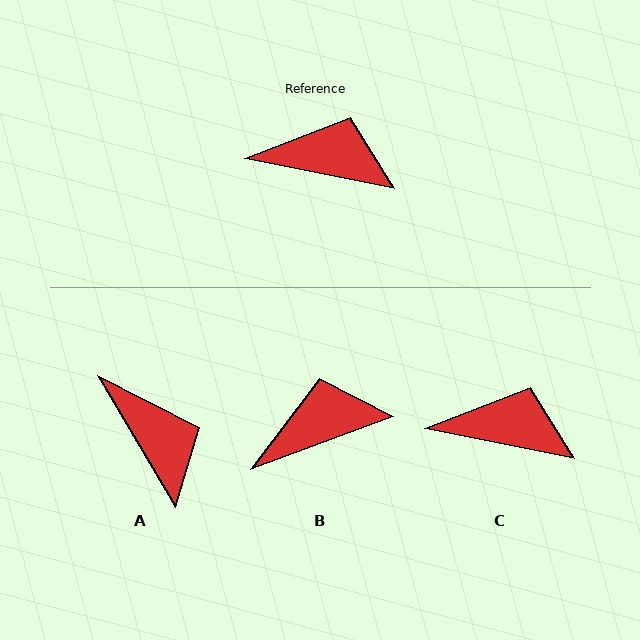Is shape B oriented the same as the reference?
No, it is off by about 32 degrees.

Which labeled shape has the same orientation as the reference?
C.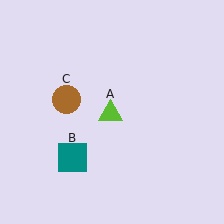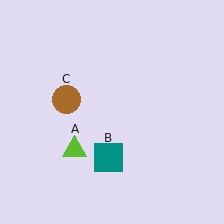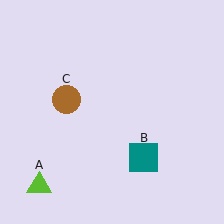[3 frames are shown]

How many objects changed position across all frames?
2 objects changed position: lime triangle (object A), teal square (object B).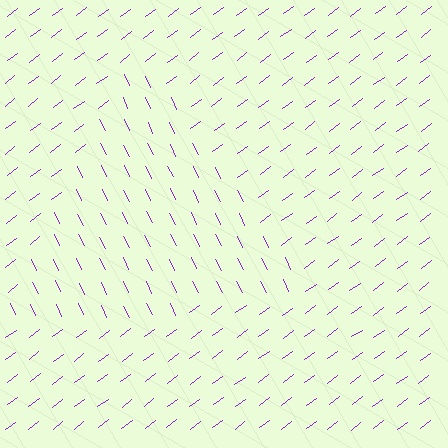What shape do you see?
I see a triangle.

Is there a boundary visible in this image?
Yes, there is a texture boundary formed by a change in line orientation.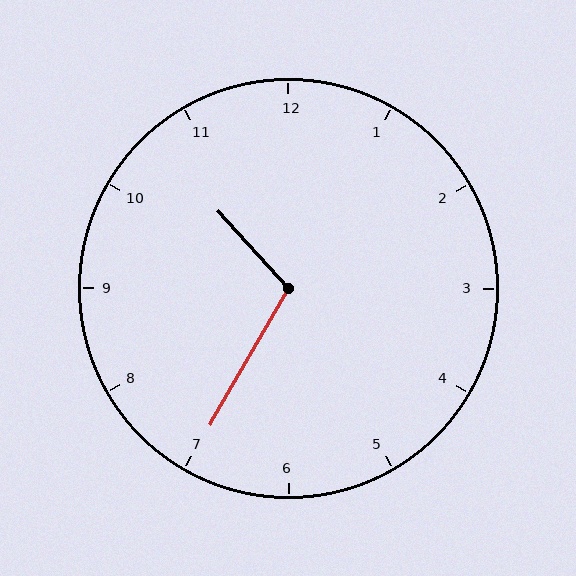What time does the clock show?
10:35.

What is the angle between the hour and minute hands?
Approximately 108 degrees.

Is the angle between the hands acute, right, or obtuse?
It is obtuse.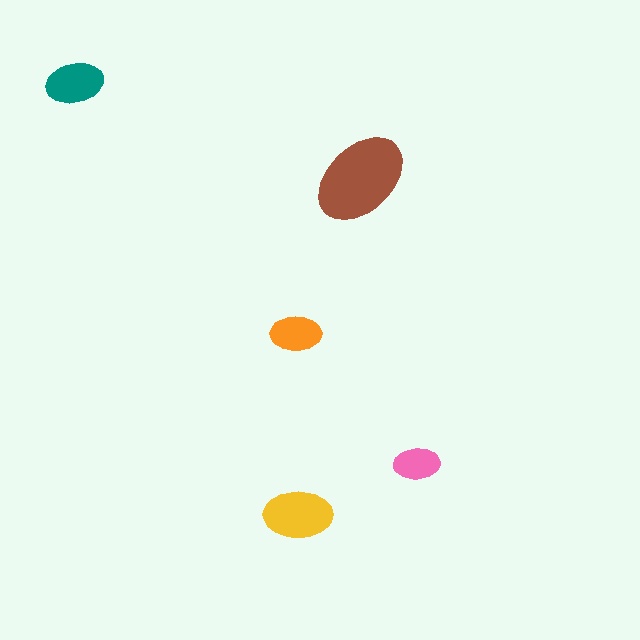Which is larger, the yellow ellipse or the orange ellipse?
The yellow one.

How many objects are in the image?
There are 5 objects in the image.